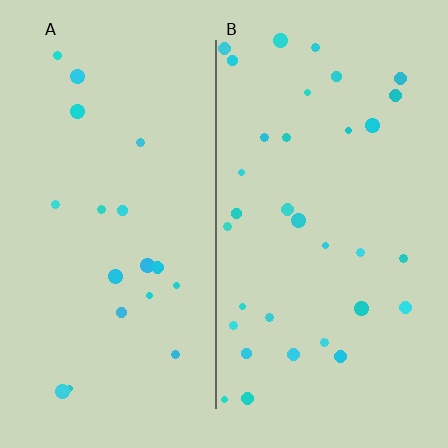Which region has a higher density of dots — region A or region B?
B (the right).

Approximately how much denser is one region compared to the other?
Approximately 1.8× — region B over region A.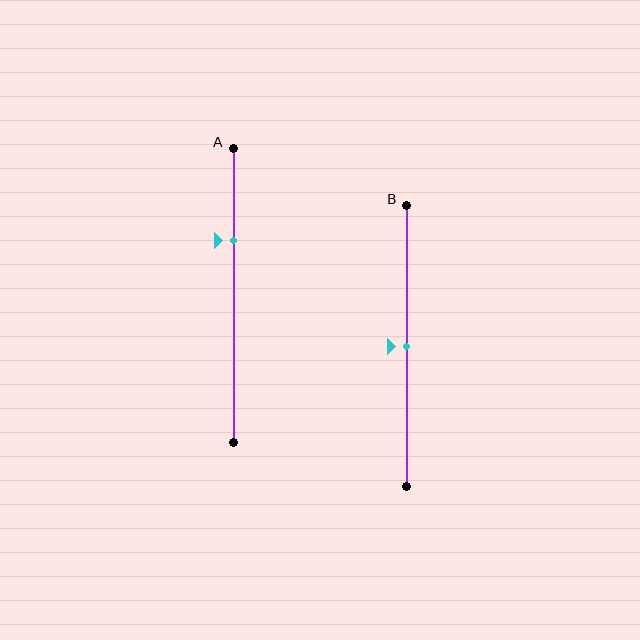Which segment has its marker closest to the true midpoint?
Segment B has its marker closest to the true midpoint.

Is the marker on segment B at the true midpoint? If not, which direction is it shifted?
Yes, the marker on segment B is at the true midpoint.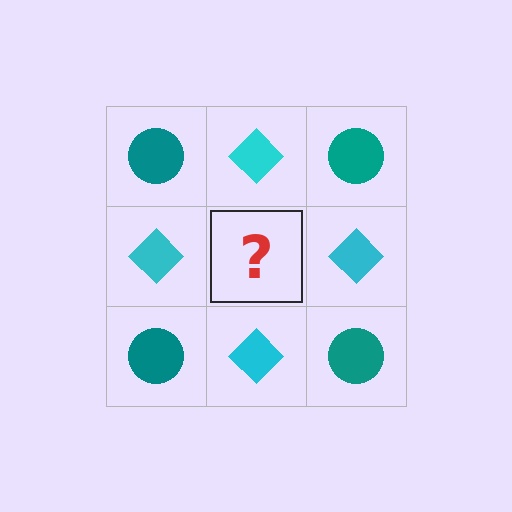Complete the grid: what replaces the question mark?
The question mark should be replaced with a teal circle.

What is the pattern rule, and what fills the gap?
The rule is that it alternates teal circle and cyan diamond in a checkerboard pattern. The gap should be filled with a teal circle.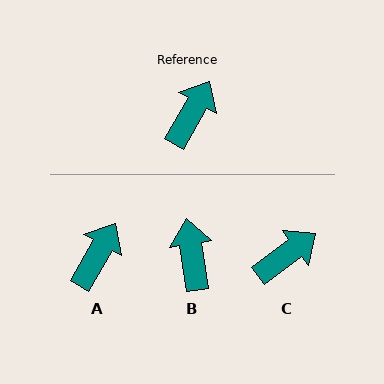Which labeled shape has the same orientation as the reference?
A.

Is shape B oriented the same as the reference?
No, it is off by about 39 degrees.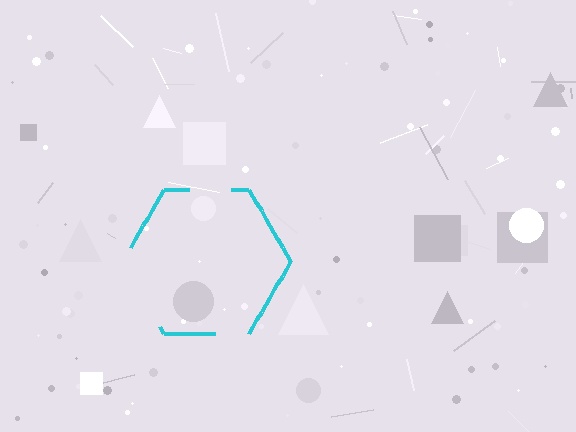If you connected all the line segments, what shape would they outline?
They would outline a hexagon.